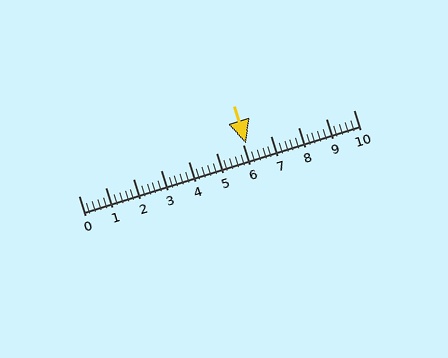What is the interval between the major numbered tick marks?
The major tick marks are spaced 1 units apart.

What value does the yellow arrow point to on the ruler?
The yellow arrow points to approximately 6.1.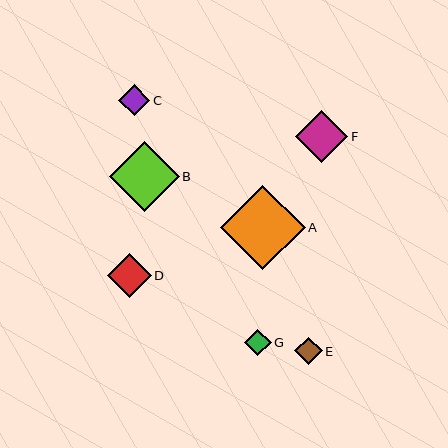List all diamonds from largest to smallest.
From largest to smallest: A, B, F, D, C, E, G.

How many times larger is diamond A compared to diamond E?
Diamond A is approximately 3.1 times the size of diamond E.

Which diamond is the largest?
Diamond A is the largest with a size of approximately 85 pixels.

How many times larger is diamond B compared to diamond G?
Diamond B is approximately 2.7 times the size of diamond G.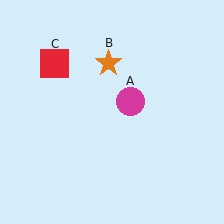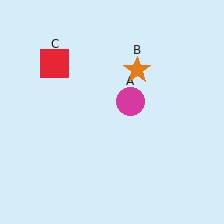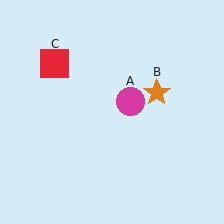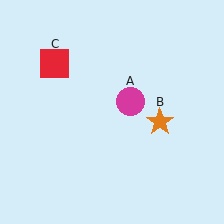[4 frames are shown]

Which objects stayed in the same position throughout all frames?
Magenta circle (object A) and red square (object C) remained stationary.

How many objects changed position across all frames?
1 object changed position: orange star (object B).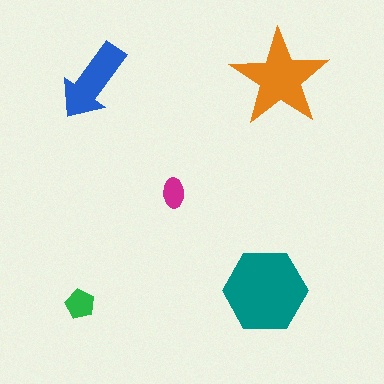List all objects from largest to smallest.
The teal hexagon, the orange star, the blue arrow, the green pentagon, the magenta ellipse.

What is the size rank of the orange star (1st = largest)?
2nd.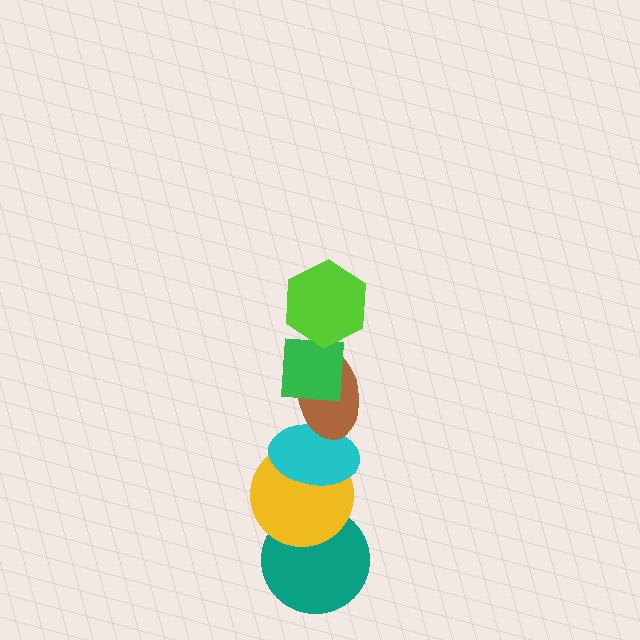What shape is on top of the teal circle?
The yellow circle is on top of the teal circle.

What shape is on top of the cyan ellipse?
The brown ellipse is on top of the cyan ellipse.